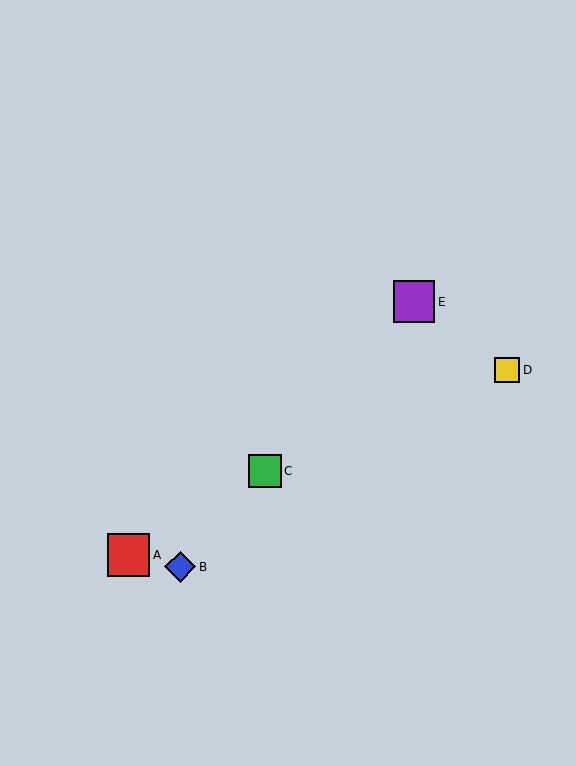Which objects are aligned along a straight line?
Objects B, C, E are aligned along a straight line.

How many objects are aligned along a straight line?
3 objects (B, C, E) are aligned along a straight line.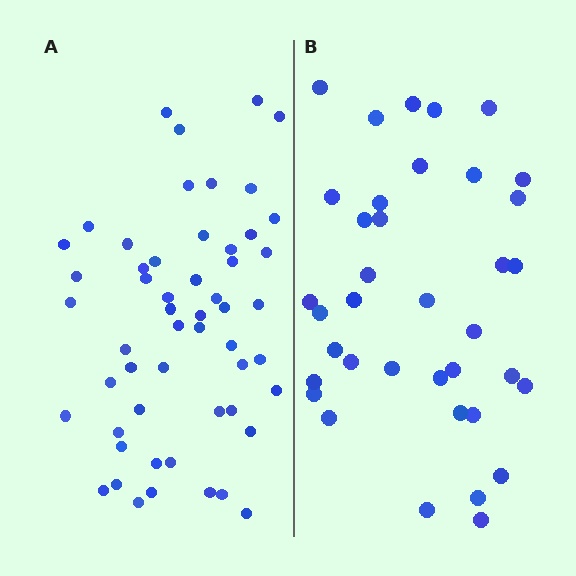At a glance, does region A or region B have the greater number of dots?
Region A (the left region) has more dots.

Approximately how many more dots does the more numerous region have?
Region A has approximately 15 more dots than region B.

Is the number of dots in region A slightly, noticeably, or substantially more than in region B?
Region A has substantially more. The ratio is roughly 1.5 to 1.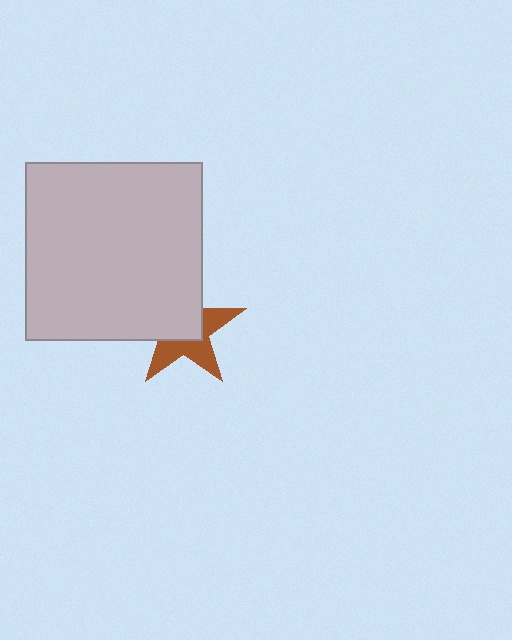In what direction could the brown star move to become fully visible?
The brown star could move toward the lower-right. That would shift it out from behind the light gray square entirely.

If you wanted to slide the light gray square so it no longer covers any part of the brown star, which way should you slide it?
Slide it toward the upper-left — that is the most direct way to separate the two shapes.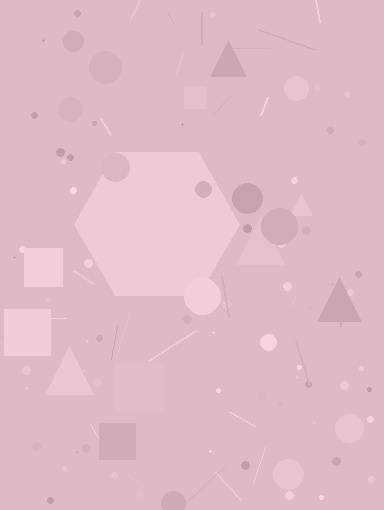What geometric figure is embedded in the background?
A hexagon is embedded in the background.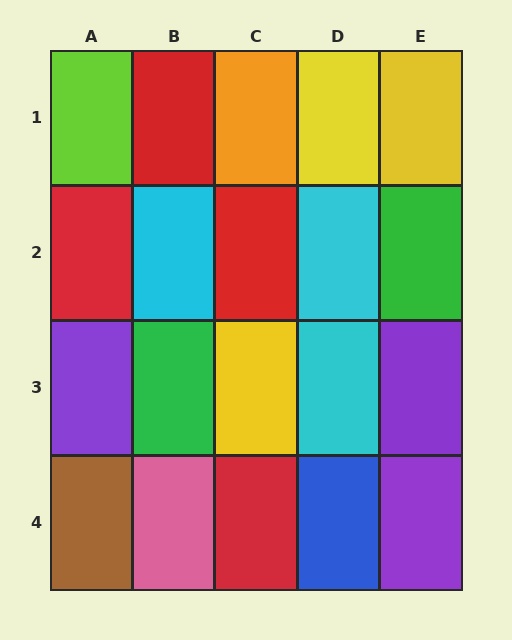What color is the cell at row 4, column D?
Blue.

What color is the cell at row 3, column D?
Cyan.